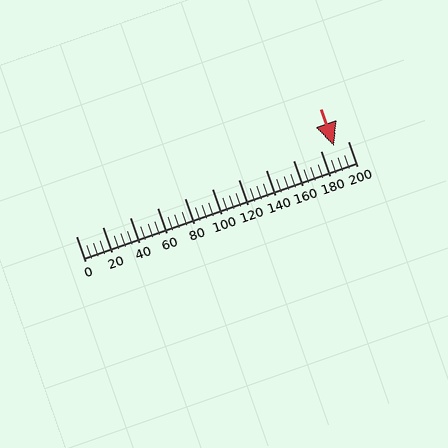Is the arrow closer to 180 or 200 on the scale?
The arrow is closer to 180.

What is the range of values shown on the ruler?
The ruler shows values from 0 to 200.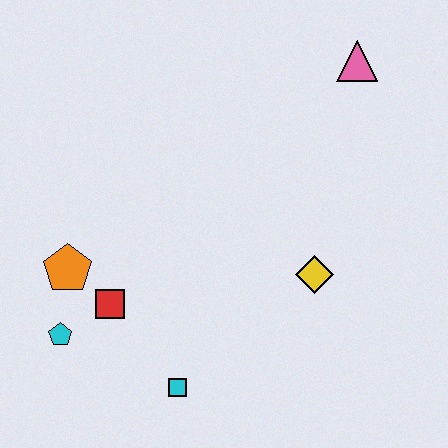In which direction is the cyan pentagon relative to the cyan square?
The cyan pentagon is to the left of the cyan square.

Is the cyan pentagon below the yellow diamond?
Yes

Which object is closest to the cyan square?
The red square is closest to the cyan square.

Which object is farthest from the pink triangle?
The cyan pentagon is farthest from the pink triangle.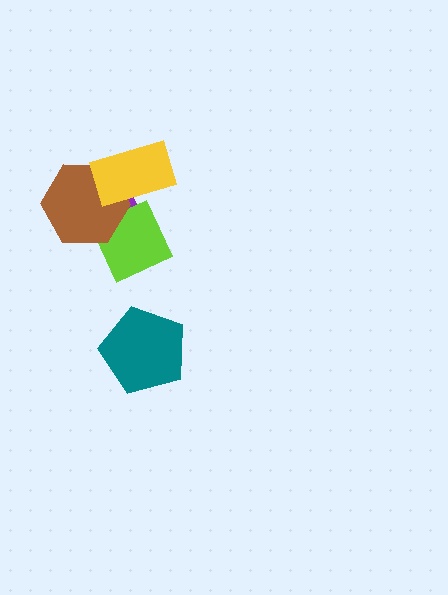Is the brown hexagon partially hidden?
Yes, it is partially covered by another shape.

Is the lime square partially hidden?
Yes, it is partially covered by another shape.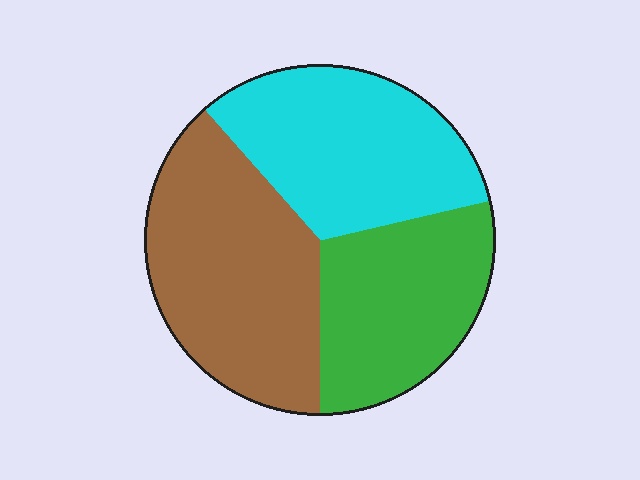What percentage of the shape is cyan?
Cyan covers 33% of the shape.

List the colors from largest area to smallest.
From largest to smallest: brown, cyan, green.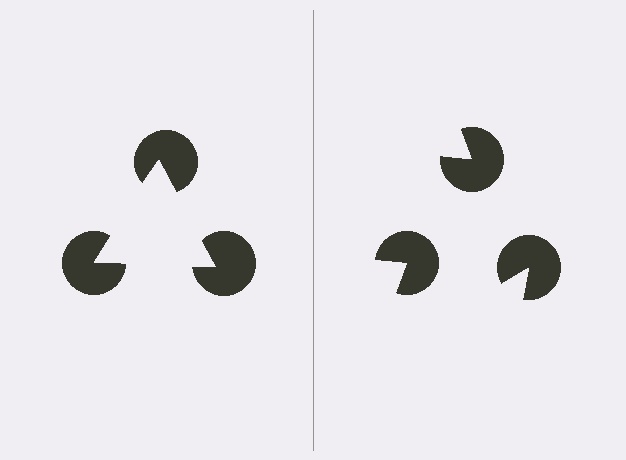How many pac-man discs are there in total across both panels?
6 — 3 on each side.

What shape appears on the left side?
An illusory triangle.